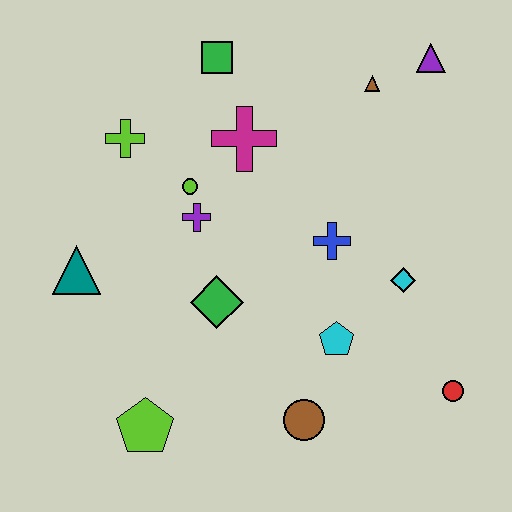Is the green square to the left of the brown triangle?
Yes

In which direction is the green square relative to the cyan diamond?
The green square is above the cyan diamond.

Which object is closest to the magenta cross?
The lime circle is closest to the magenta cross.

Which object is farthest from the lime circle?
The red circle is farthest from the lime circle.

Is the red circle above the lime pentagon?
Yes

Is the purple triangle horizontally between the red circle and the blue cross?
Yes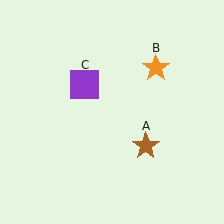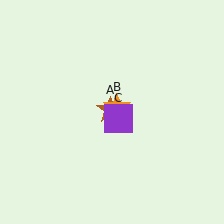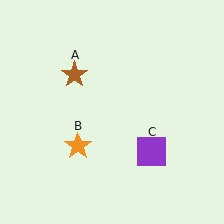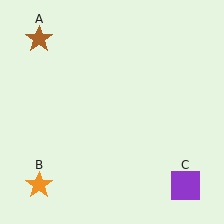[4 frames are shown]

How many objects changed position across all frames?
3 objects changed position: brown star (object A), orange star (object B), purple square (object C).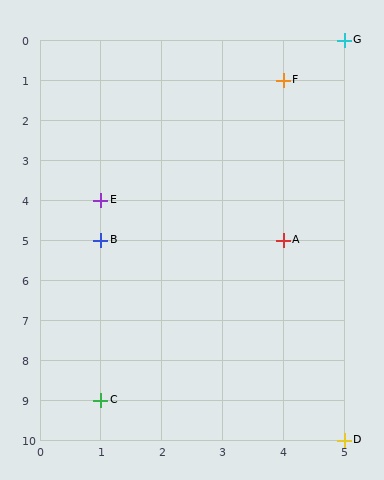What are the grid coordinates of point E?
Point E is at grid coordinates (1, 4).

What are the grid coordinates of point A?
Point A is at grid coordinates (4, 5).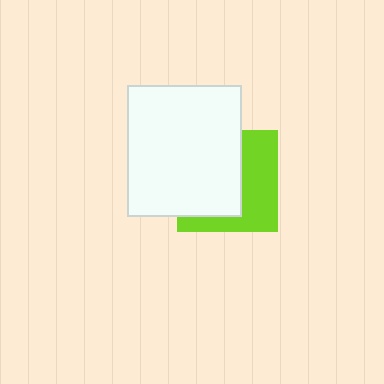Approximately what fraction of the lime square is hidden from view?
Roughly 55% of the lime square is hidden behind the white rectangle.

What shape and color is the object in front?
The object in front is a white rectangle.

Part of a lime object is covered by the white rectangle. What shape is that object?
It is a square.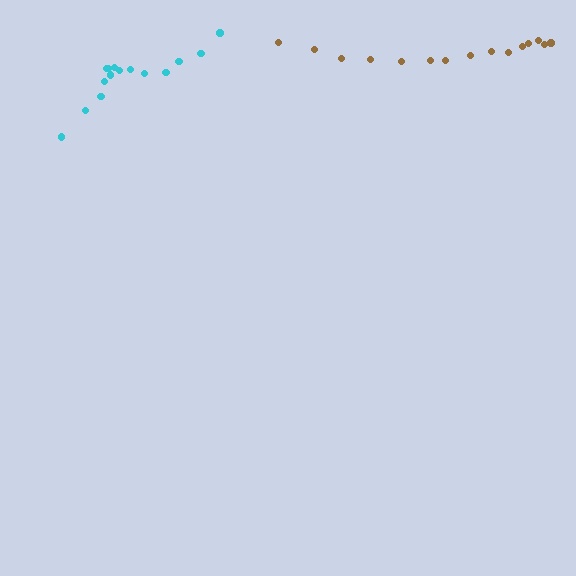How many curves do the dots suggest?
There are 2 distinct paths.